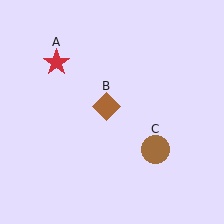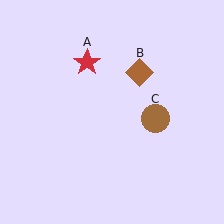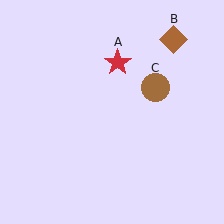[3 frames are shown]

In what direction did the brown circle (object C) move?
The brown circle (object C) moved up.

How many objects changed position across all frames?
3 objects changed position: red star (object A), brown diamond (object B), brown circle (object C).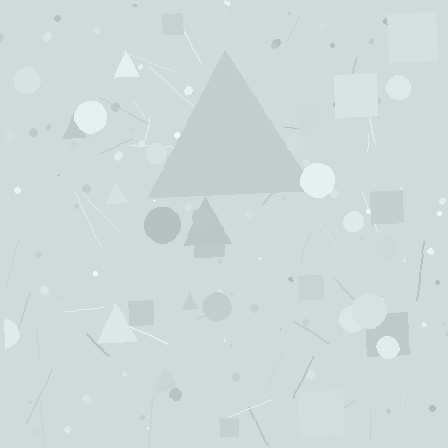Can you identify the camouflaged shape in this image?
The camouflaged shape is a triangle.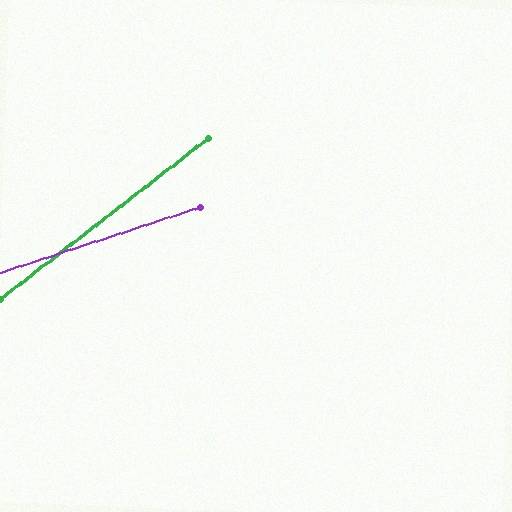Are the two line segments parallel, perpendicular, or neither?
Neither parallel nor perpendicular — they differ by about 20°.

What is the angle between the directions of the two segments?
Approximately 20 degrees.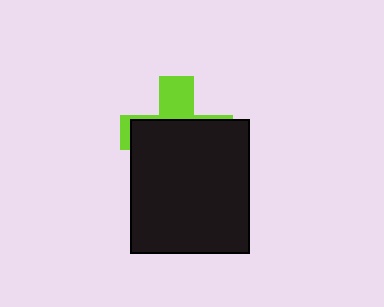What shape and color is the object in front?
The object in front is a black rectangle.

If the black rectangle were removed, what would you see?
You would see the complete lime cross.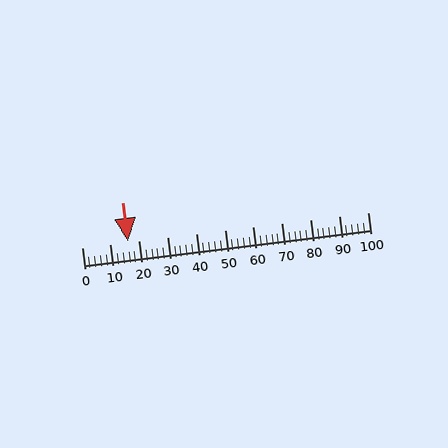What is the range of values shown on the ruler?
The ruler shows values from 0 to 100.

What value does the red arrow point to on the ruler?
The red arrow points to approximately 16.